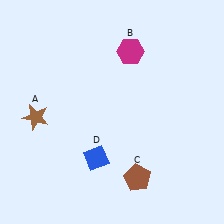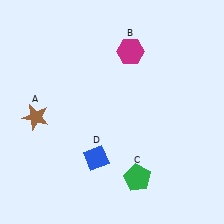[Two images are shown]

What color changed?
The pentagon (C) changed from brown in Image 1 to green in Image 2.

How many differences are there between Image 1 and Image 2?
There is 1 difference between the two images.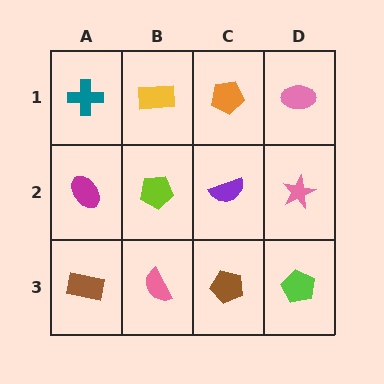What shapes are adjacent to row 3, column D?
A pink star (row 2, column D), a brown pentagon (row 3, column C).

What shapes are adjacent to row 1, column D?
A pink star (row 2, column D), an orange pentagon (row 1, column C).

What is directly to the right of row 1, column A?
A yellow rectangle.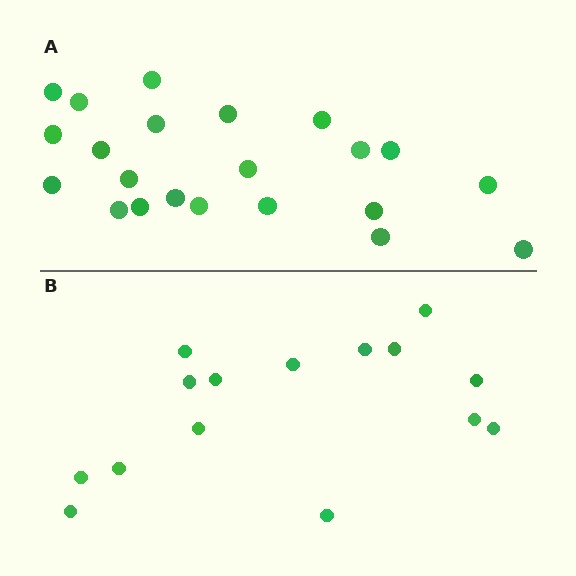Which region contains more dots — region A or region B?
Region A (the top region) has more dots.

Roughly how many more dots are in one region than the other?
Region A has roughly 8 or so more dots than region B.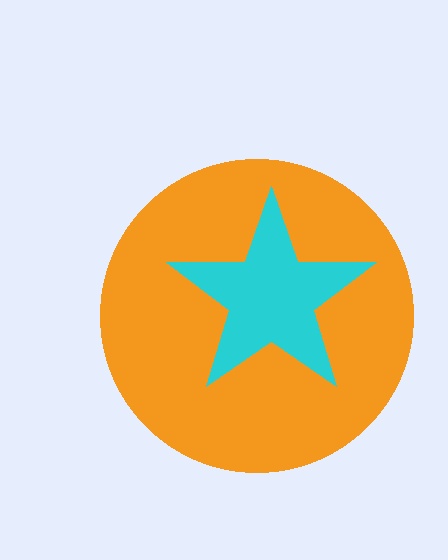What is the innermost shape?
The cyan star.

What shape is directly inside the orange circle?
The cyan star.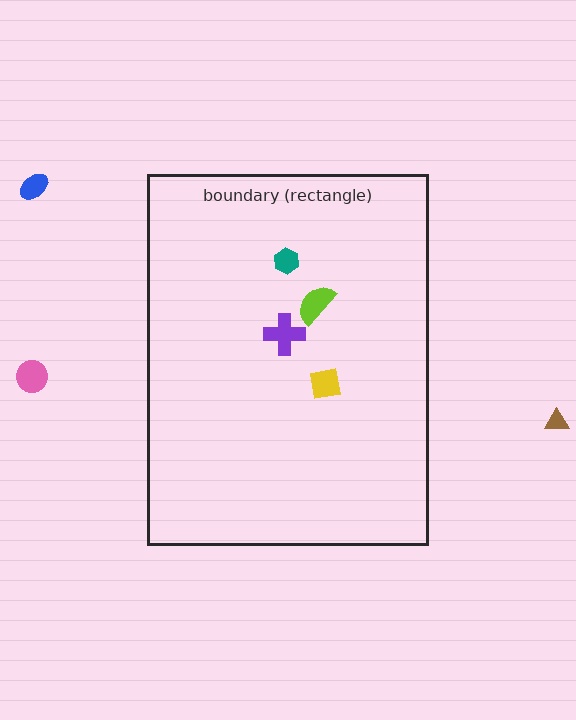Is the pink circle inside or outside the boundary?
Outside.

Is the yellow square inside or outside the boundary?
Inside.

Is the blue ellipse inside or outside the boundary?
Outside.